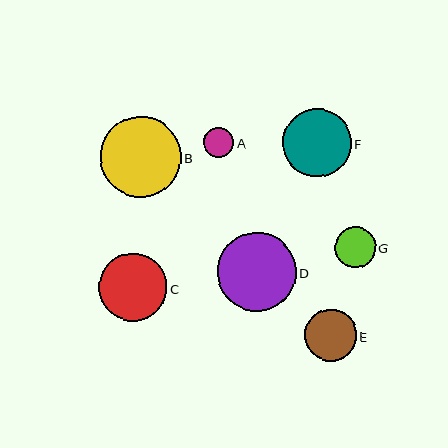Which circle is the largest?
Circle B is the largest with a size of approximately 81 pixels.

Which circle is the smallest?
Circle A is the smallest with a size of approximately 30 pixels.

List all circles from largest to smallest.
From largest to smallest: B, D, C, F, E, G, A.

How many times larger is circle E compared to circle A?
Circle E is approximately 1.7 times the size of circle A.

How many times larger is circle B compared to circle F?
Circle B is approximately 1.2 times the size of circle F.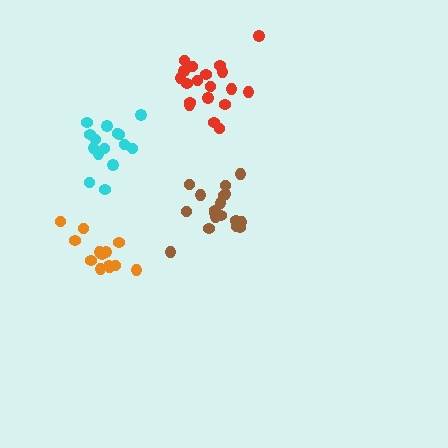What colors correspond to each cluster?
The clusters are colored: orange, brown, red, cyan.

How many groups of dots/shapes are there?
There are 4 groups.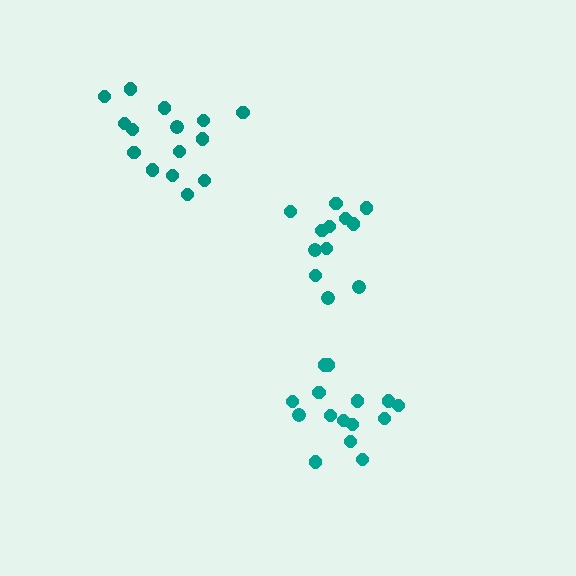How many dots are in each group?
Group 1: 15 dots, Group 2: 15 dots, Group 3: 12 dots (42 total).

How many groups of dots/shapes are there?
There are 3 groups.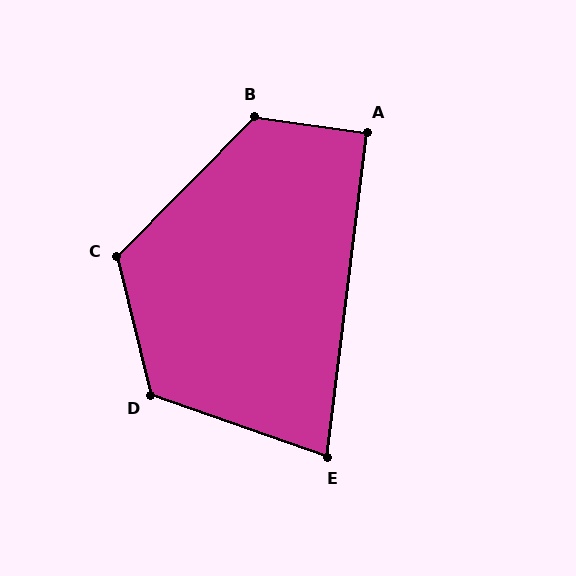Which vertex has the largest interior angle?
B, at approximately 127 degrees.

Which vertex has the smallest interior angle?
E, at approximately 78 degrees.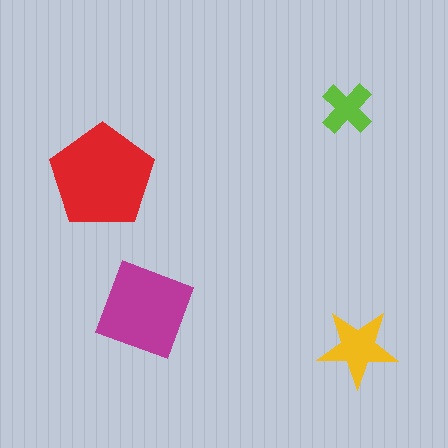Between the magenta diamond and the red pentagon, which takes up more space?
The red pentagon.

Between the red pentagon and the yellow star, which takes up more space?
The red pentagon.